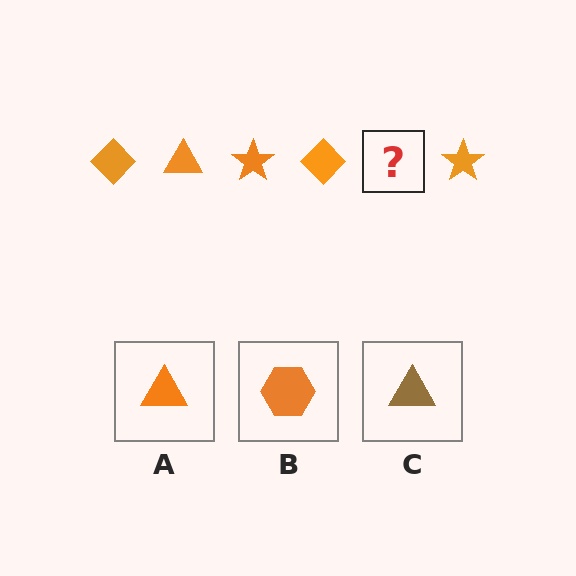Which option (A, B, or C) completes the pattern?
A.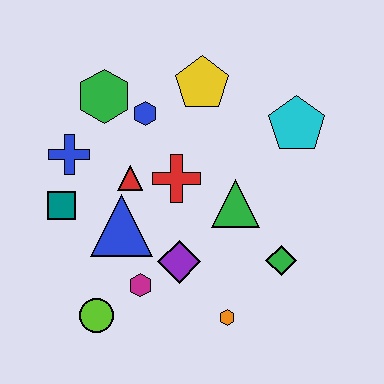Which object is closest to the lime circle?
The magenta hexagon is closest to the lime circle.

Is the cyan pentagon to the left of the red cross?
No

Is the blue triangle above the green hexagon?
No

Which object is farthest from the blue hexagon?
The orange hexagon is farthest from the blue hexagon.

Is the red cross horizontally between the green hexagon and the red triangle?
No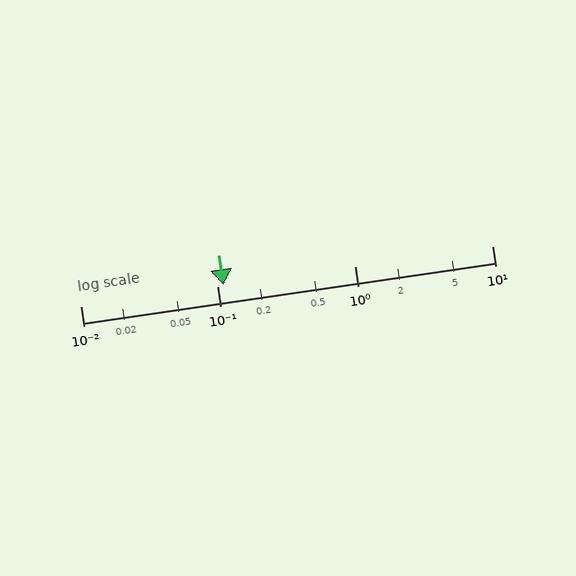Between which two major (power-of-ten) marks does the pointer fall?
The pointer is between 0.1 and 1.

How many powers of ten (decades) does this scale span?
The scale spans 3 decades, from 0.01 to 10.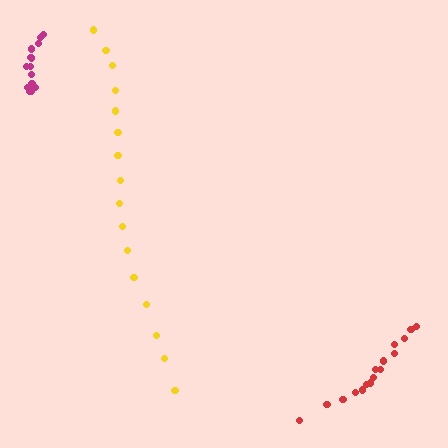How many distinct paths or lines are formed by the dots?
There are 3 distinct paths.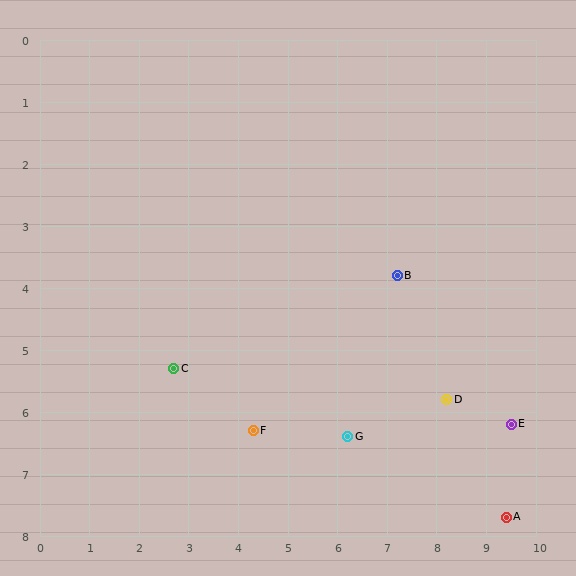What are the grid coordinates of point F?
Point F is at approximately (4.3, 6.3).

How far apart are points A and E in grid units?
Points A and E are about 1.5 grid units apart.